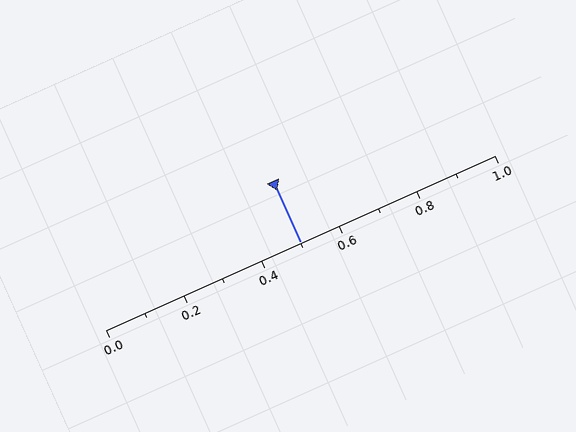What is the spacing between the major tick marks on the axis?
The major ticks are spaced 0.2 apart.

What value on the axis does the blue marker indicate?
The marker indicates approximately 0.5.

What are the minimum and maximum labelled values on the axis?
The axis runs from 0.0 to 1.0.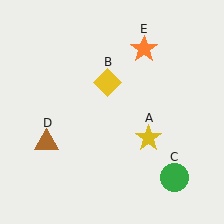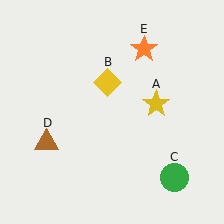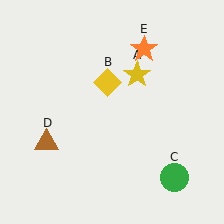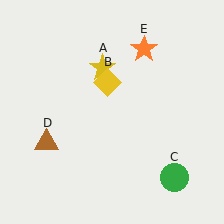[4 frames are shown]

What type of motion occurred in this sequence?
The yellow star (object A) rotated counterclockwise around the center of the scene.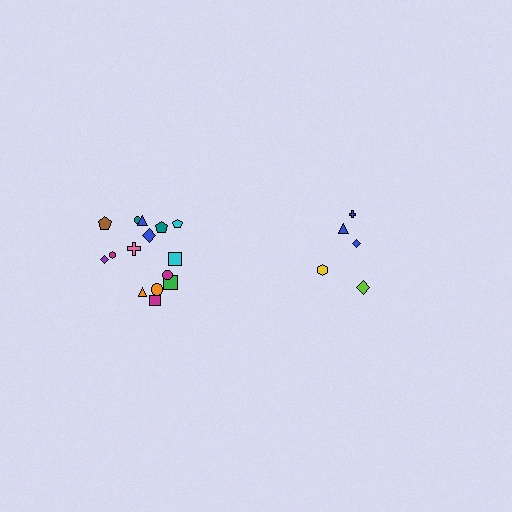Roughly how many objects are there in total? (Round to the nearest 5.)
Roughly 20 objects in total.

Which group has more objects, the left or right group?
The left group.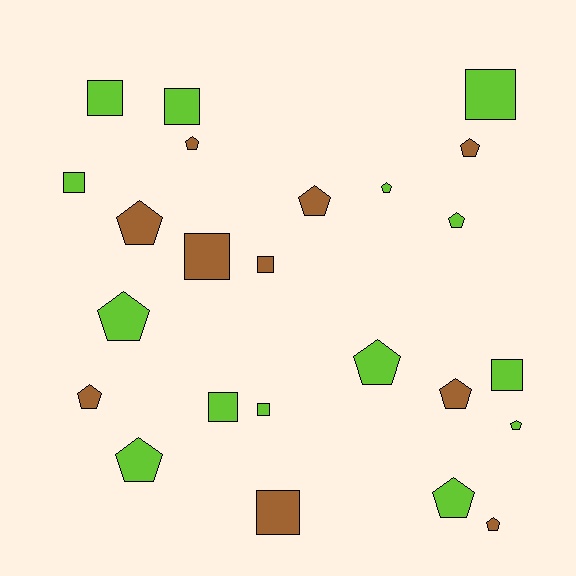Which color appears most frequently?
Lime, with 14 objects.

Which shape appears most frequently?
Pentagon, with 14 objects.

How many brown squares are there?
There are 3 brown squares.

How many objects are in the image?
There are 24 objects.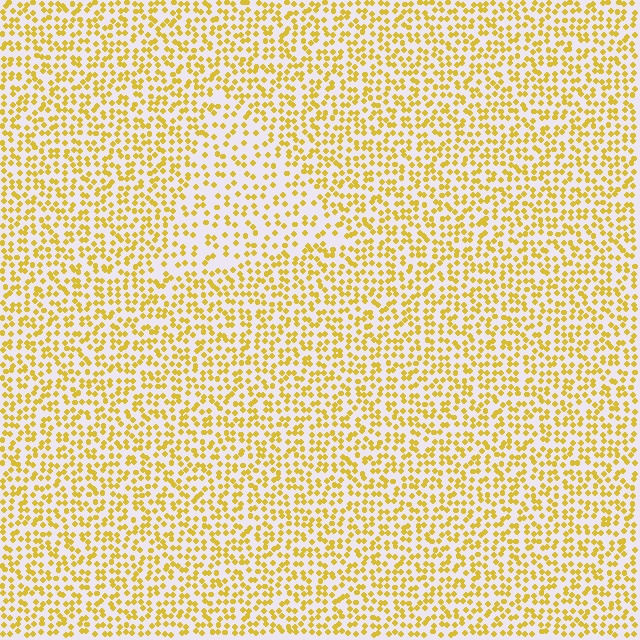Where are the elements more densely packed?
The elements are more densely packed outside the triangle boundary.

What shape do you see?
I see a triangle.